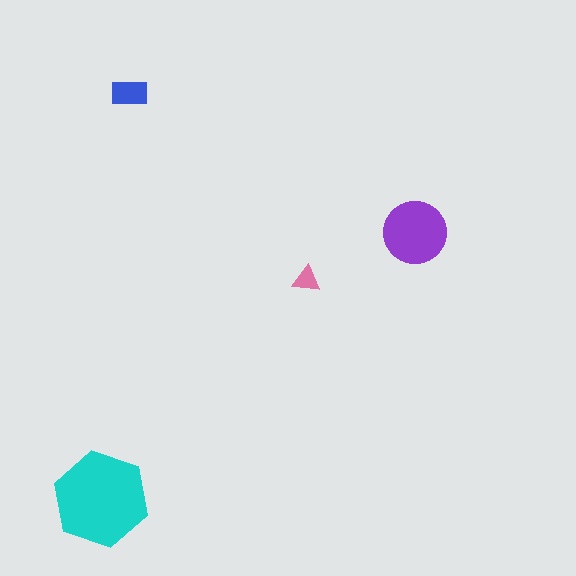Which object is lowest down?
The cyan hexagon is bottommost.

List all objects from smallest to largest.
The pink triangle, the blue rectangle, the purple circle, the cyan hexagon.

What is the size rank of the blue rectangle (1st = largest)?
3rd.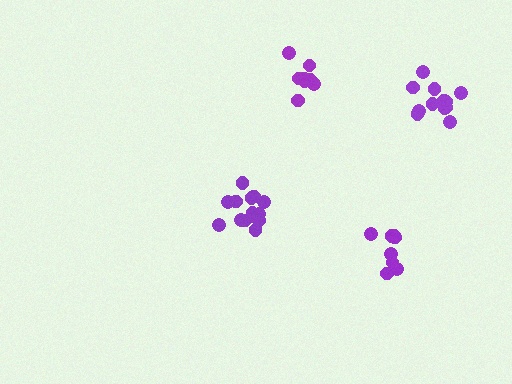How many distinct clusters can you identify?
There are 4 distinct clusters.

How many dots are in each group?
Group 1: 8 dots, Group 2: 12 dots, Group 3: 8 dots, Group 4: 14 dots (42 total).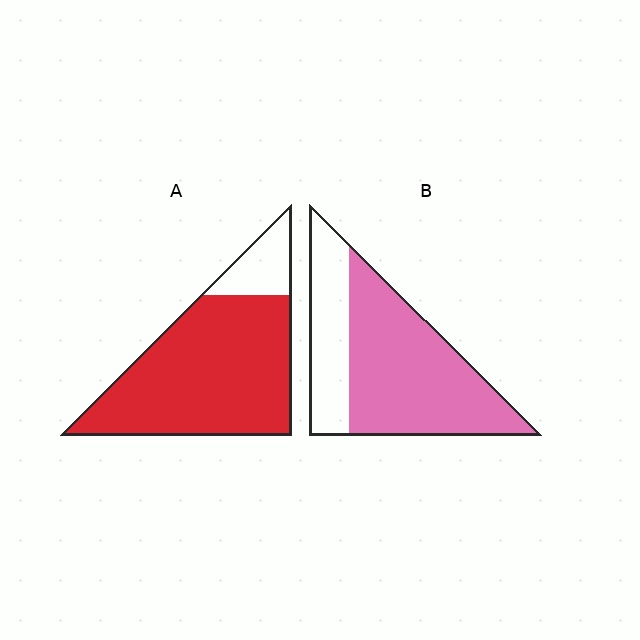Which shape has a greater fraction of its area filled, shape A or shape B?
Shape A.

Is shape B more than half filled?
Yes.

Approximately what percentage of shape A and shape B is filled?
A is approximately 85% and B is approximately 70%.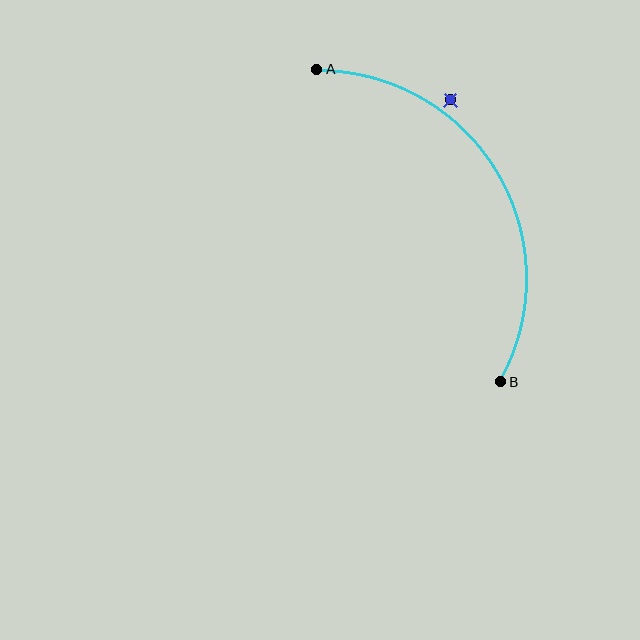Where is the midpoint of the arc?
The arc midpoint is the point on the curve farthest from the straight line joining A and B. It sits to the right of that line.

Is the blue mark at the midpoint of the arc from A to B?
No — the blue mark does not lie on the arc at all. It sits slightly outside the curve.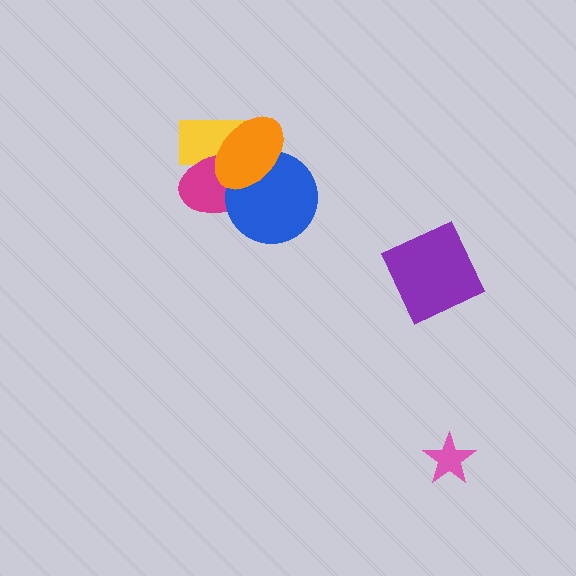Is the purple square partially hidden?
No, no other shape covers it.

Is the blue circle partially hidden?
Yes, it is partially covered by another shape.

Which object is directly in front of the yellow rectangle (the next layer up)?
The magenta ellipse is directly in front of the yellow rectangle.